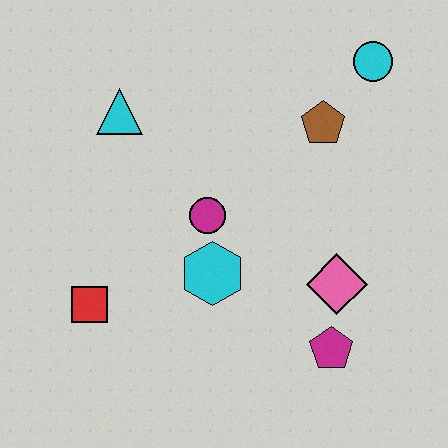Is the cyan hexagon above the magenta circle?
No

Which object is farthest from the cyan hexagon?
The cyan circle is farthest from the cyan hexagon.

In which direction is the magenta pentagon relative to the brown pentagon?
The magenta pentagon is below the brown pentagon.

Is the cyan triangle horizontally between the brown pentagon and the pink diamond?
No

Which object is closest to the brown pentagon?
The cyan circle is closest to the brown pentagon.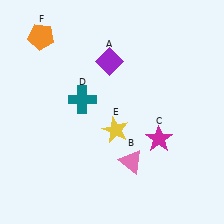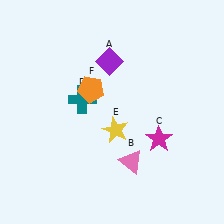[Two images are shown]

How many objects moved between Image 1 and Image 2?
1 object moved between the two images.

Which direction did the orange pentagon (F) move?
The orange pentagon (F) moved down.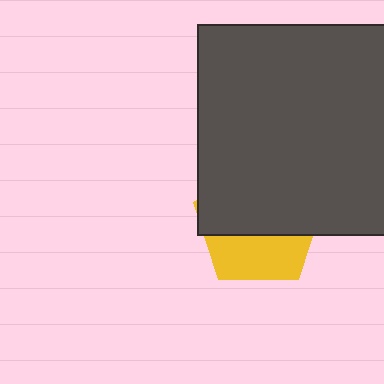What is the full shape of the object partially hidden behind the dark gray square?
The partially hidden object is a yellow pentagon.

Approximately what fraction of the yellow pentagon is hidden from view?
Roughly 62% of the yellow pentagon is hidden behind the dark gray square.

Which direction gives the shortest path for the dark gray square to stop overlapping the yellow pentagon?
Moving up gives the shortest separation.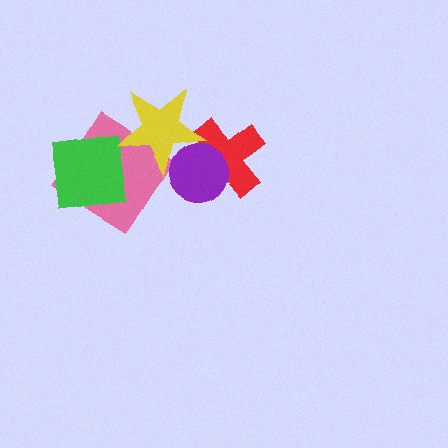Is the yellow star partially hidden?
Yes, it is partially covered by another shape.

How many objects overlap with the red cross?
2 objects overlap with the red cross.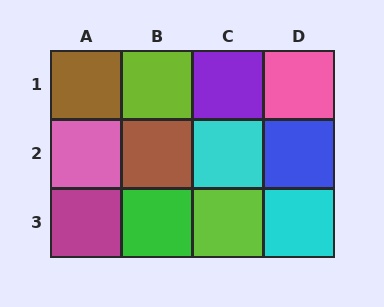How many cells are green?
1 cell is green.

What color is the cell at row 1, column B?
Lime.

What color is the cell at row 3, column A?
Magenta.